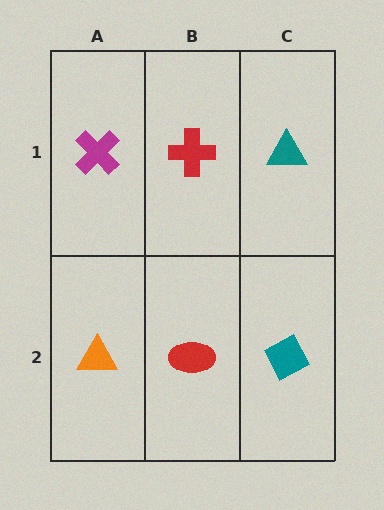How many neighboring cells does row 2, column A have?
2.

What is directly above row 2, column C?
A teal triangle.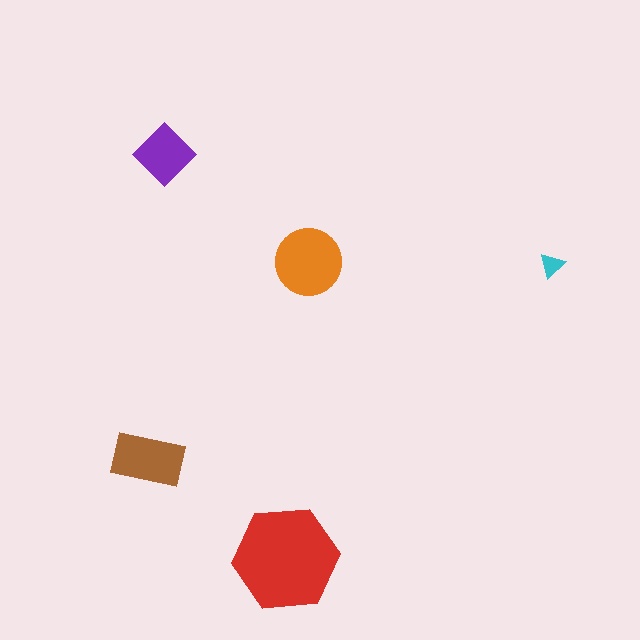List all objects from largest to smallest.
The red hexagon, the orange circle, the brown rectangle, the purple diamond, the cyan triangle.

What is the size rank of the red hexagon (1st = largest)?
1st.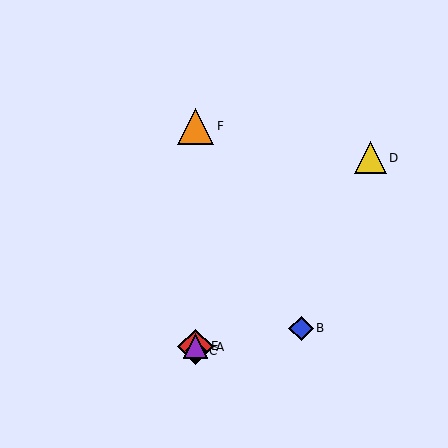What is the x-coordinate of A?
Object A is at x≈196.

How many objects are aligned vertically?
4 objects (A, C, E, F) are aligned vertically.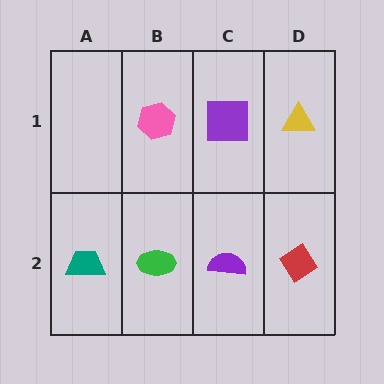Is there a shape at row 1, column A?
No, that cell is empty.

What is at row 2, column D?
A red diamond.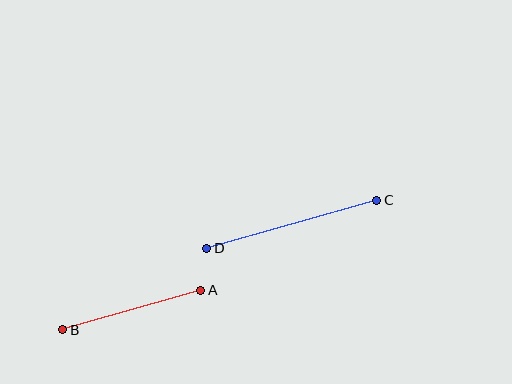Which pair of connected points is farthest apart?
Points C and D are farthest apart.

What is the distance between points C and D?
The distance is approximately 177 pixels.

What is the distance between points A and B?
The distance is approximately 143 pixels.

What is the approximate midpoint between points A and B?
The midpoint is at approximately (132, 310) pixels.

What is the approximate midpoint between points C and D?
The midpoint is at approximately (292, 224) pixels.